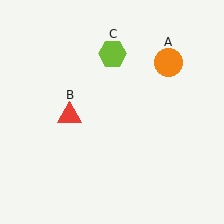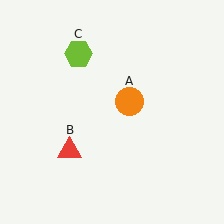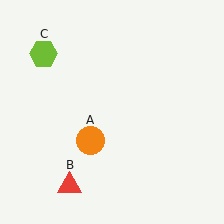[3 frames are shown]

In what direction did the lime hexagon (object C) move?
The lime hexagon (object C) moved left.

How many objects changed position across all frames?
3 objects changed position: orange circle (object A), red triangle (object B), lime hexagon (object C).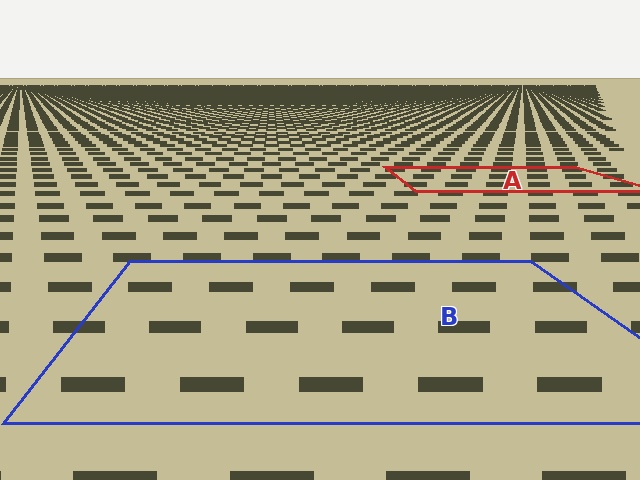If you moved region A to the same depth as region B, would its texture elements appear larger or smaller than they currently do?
They would appear larger. At a closer depth, the same texture elements are projected at a bigger on-screen size.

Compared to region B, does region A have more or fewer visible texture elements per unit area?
Region A has more texture elements per unit area — they are packed more densely because it is farther away.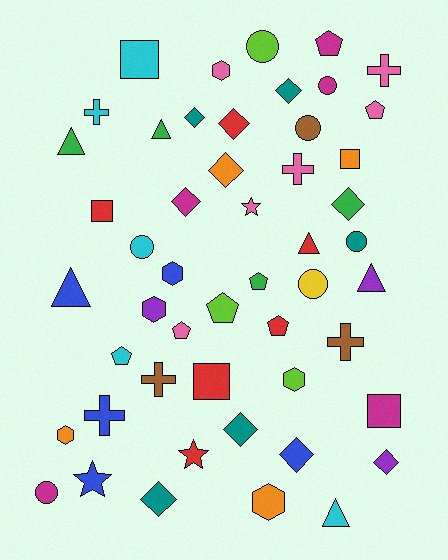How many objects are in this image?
There are 50 objects.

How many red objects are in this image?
There are 6 red objects.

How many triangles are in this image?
There are 6 triangles.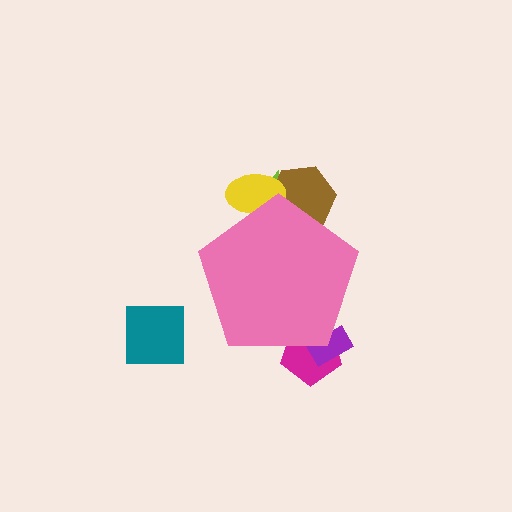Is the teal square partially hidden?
No, the teal square is fully visible.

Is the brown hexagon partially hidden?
Yes, the brown hexagon is partially hidden behind the pink pentagon.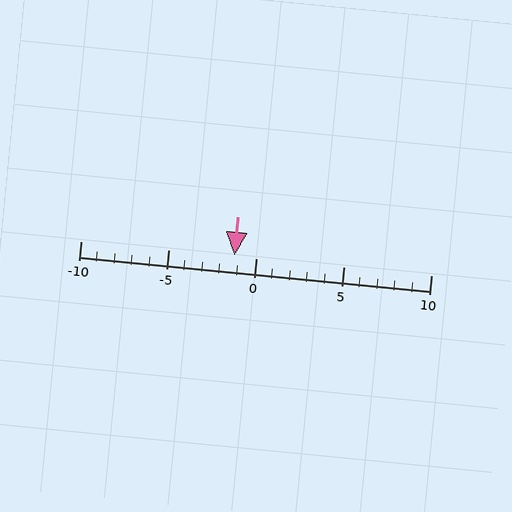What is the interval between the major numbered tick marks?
The major tick marks are spaced 5 units apart.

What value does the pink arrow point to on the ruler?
The pink arrow points to approximately -1.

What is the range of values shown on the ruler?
The ruler shows values from -10 to 10.